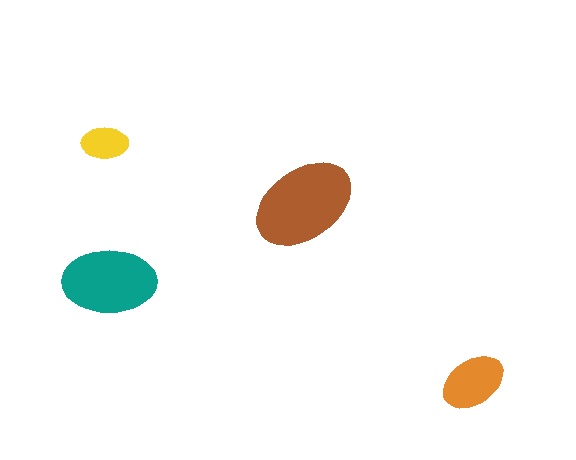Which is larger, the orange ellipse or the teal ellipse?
The teal one.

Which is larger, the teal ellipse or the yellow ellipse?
The teal one.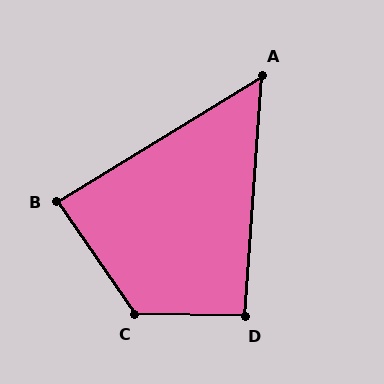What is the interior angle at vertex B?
Approximately 87 degrees (approximately right).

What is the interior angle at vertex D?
Approximately 93 degrees (approximately right).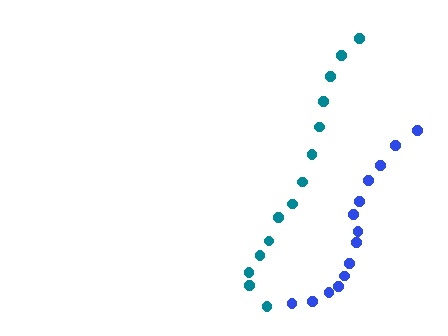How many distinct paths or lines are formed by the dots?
There are 2 distinct paths.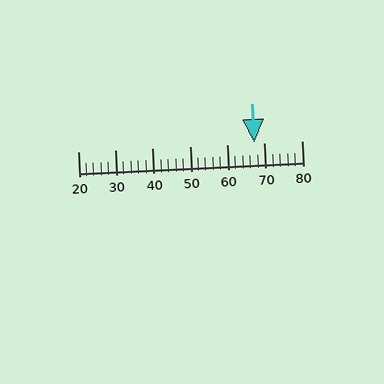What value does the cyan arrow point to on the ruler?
The cyan arrow points to approximately 67.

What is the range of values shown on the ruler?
The ruler shows values from 20 to 80.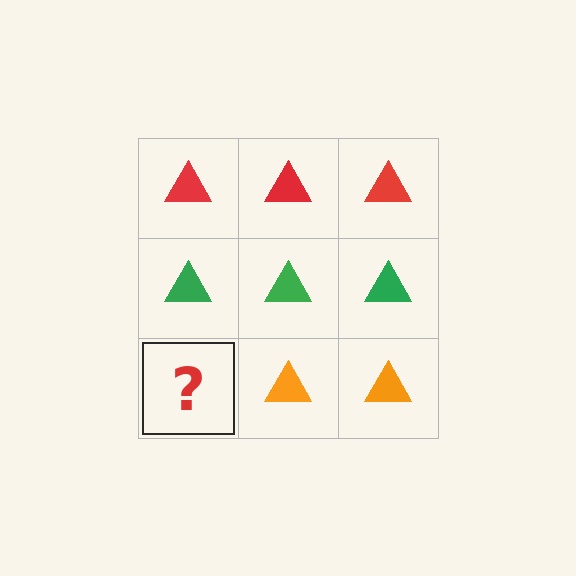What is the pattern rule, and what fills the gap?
The rule is that each row has a consistent color. The gap should be filled with an orange triangle.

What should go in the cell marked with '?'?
The missing cell should contain an orange triangle.